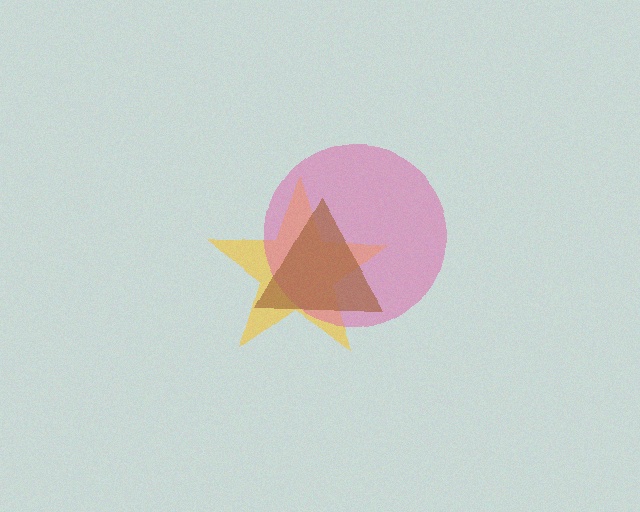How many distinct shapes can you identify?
There are 3 distinct shapes: a yellow star, a pink circle, a brown triangle.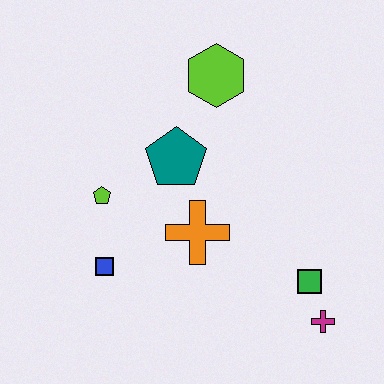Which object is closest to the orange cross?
The teal pentagon is closest to the orange cross.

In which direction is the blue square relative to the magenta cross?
The blue square is to the left of the magenta cross.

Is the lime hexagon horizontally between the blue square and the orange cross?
No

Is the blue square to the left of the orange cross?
Yes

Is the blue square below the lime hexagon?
Yes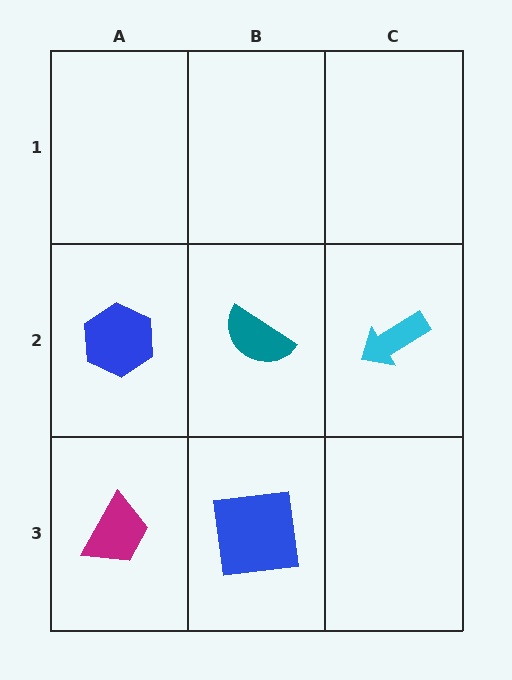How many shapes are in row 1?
0 shapes.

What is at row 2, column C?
A cyan arrow.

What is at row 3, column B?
A blue square.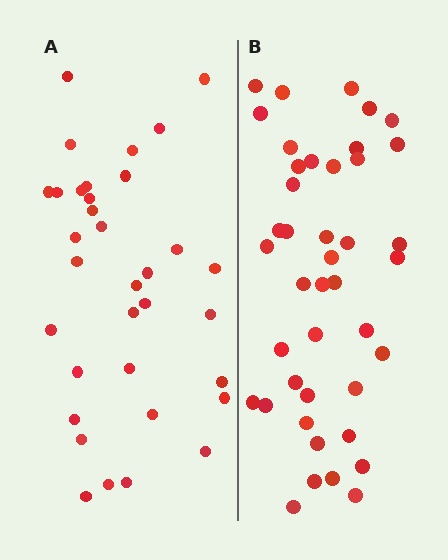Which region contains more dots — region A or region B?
Region B (the right region) has more dots.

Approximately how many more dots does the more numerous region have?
Region B has roughly 8 or so more dots than region A.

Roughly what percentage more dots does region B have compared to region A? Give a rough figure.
About 25% more.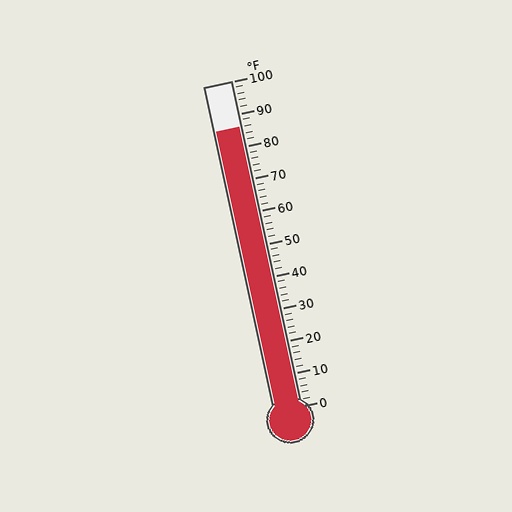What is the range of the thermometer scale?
The thermometer scale ranges from 0°F to 100°F.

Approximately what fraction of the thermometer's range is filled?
The thermometer is filled to approximately 85% of its range.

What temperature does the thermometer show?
The thermometer shows approximately 86°F.